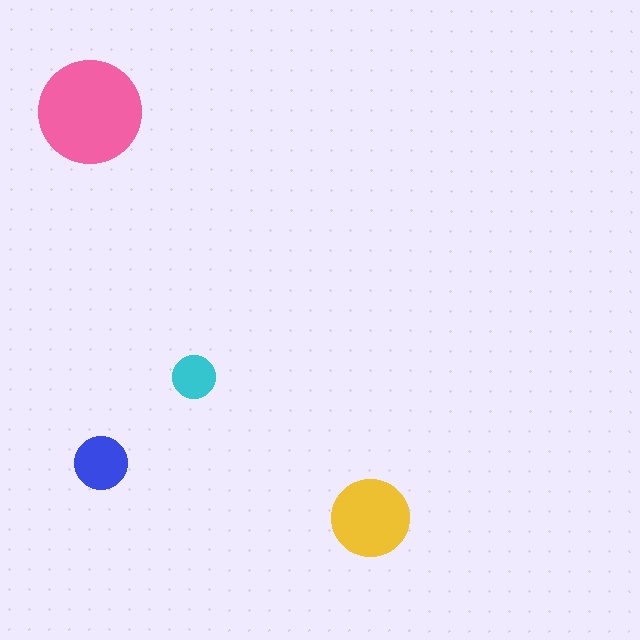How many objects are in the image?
There are 4 objects in the image.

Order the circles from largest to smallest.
the pink one, the yellow one, the blue one, the cyan one.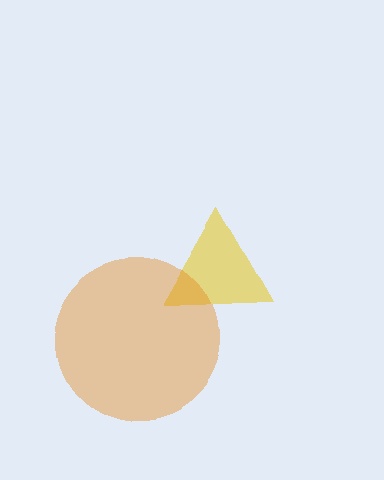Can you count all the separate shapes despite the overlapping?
Yes, there are 2 separate shapes.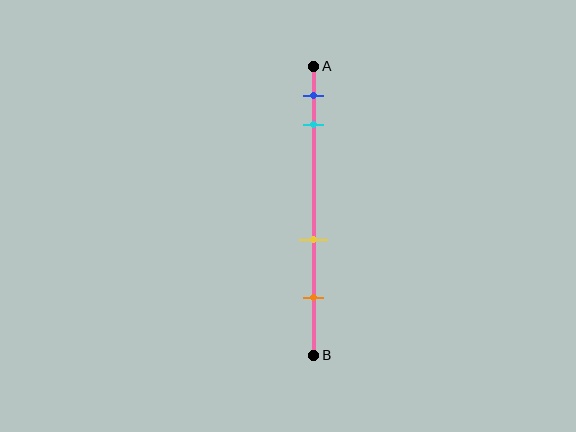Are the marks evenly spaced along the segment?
No, the marks are not evenly spaced.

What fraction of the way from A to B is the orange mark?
The orange mark is approximately 80% (0.8) of the way from A to B.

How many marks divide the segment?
There are 4 marks dividing the segment.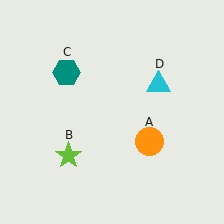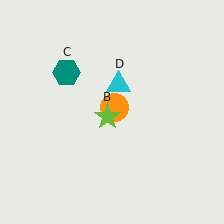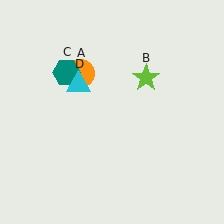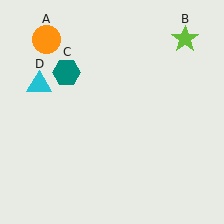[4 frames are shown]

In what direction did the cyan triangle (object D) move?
The cyan triangle (object D) moved left.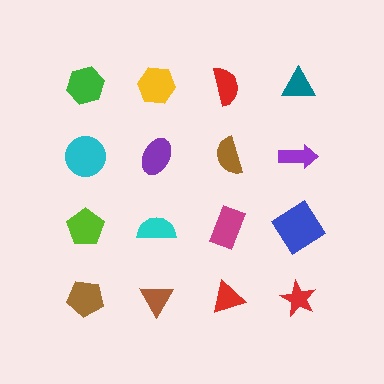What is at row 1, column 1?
A green hexagon.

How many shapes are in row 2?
4 shapes.